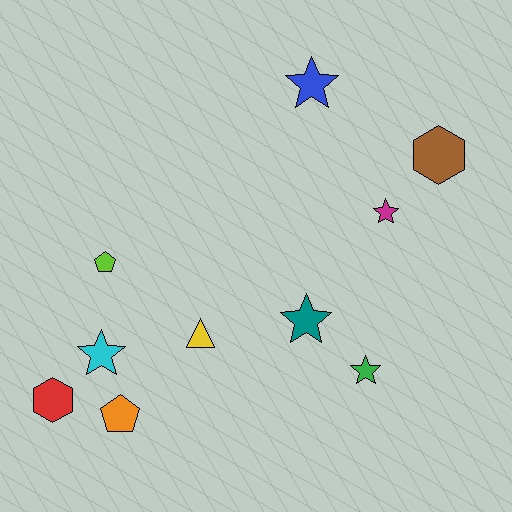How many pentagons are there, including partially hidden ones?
There are 2 pentagons.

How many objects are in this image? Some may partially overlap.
There are 10 objects.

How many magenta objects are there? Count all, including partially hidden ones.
There is 1 magenta object.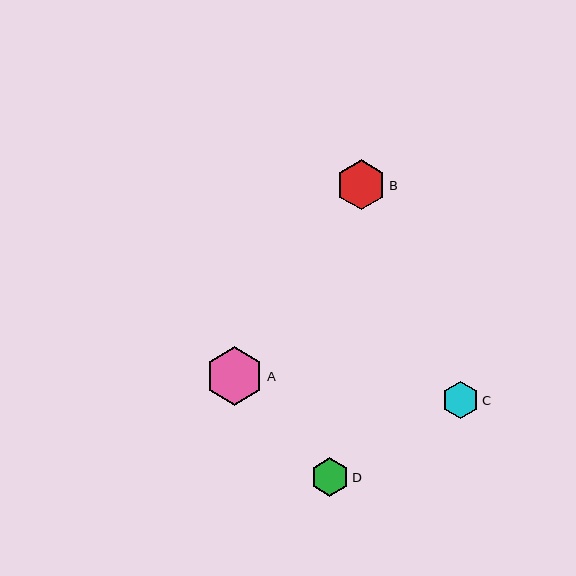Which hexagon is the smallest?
Hexagon C is the smallest with a size of approximately 37 pixels.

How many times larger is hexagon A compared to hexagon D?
Hexagon A is approximately 1.5 times the size of hexagon D.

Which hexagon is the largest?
Hexagon A is the largest with a size of approximately 59 pixels.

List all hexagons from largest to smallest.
From largest to smallest: A, B, D, C.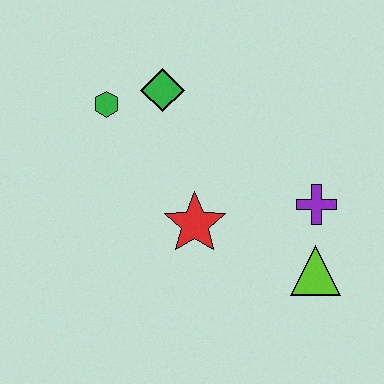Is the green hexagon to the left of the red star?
Yes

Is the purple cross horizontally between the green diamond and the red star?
No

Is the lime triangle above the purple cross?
No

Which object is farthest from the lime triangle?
The green hexagon is farthest from the lime triangle.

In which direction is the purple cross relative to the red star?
The purple cross is to the right of the red star.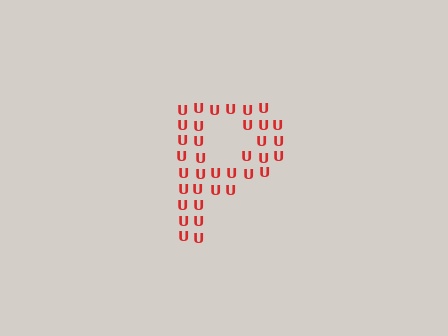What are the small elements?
The small elements are letter U's.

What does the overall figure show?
The overall figure shows the letter P.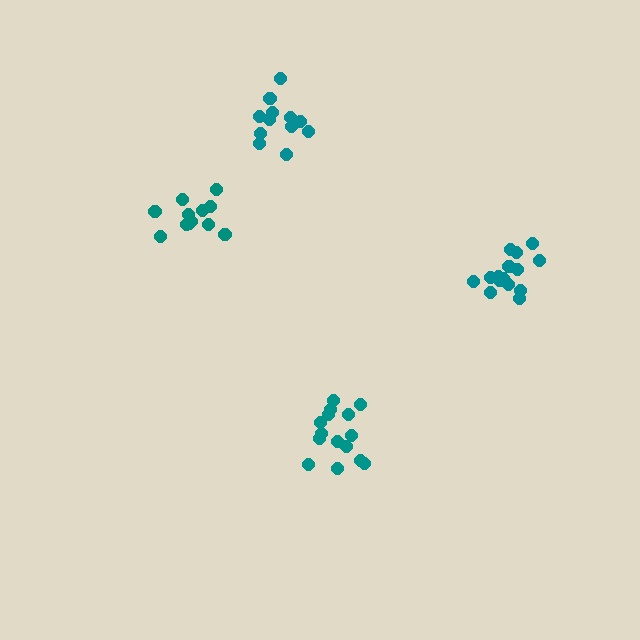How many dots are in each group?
Group 1: 15 dots, Group 2: 12 dots, Group 3: 12 dots, Group 4: 16 dots (55 total).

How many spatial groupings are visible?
There are 4 spatial groupings.